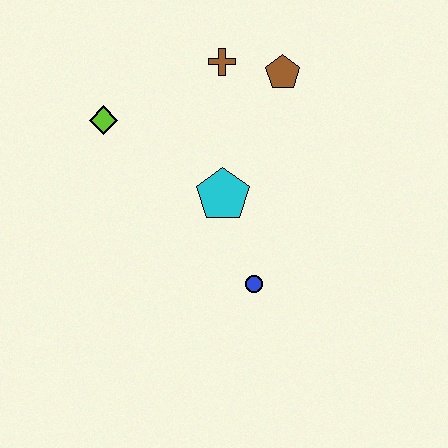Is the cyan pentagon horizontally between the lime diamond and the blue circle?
Yes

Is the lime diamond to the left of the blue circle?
Yes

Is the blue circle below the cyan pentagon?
Yes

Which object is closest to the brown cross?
The brown pentagon is closest to the brown cross.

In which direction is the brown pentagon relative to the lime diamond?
The brown pentagon is to the right of the lime diamond.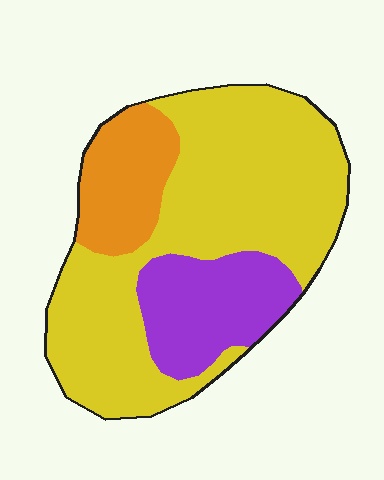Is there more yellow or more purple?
Yellow.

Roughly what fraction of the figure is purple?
Purple takes up about one fifth (1/5) of the figure.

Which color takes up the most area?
Yellow, at roughly 65%.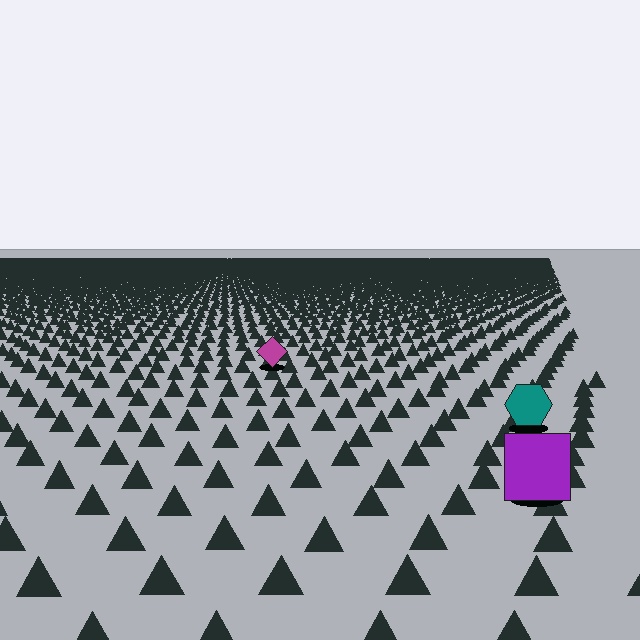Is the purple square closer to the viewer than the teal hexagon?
Yes. The purple square is closer — you can tell from the texture gradient: the ground texture is coarser near it.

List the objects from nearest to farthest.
From nearest to farthest: the purple square, the teal hexagon, the magenta diamond.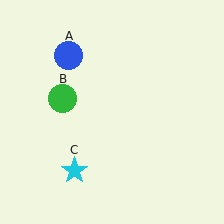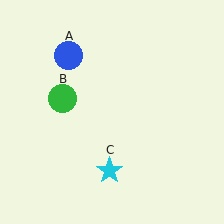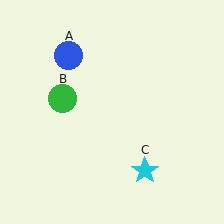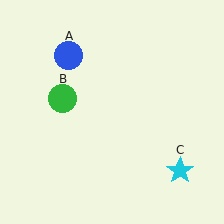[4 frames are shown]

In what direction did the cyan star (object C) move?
The cyan star (object C) moved right.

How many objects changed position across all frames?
1 object changed position: cyan star (object C).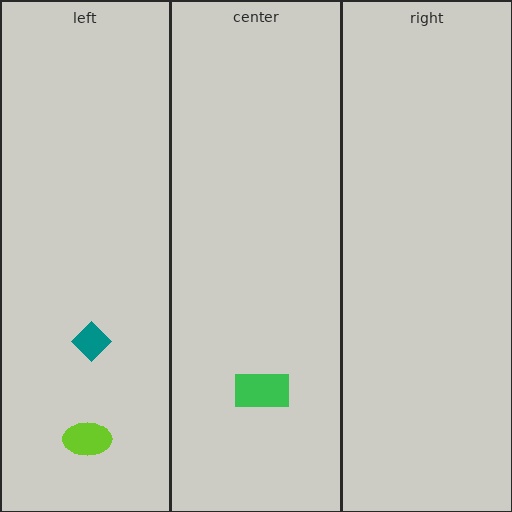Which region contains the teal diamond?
The left region.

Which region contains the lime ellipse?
The left region.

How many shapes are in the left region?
2.